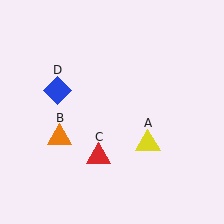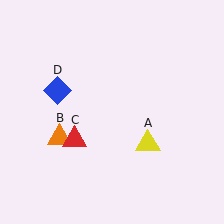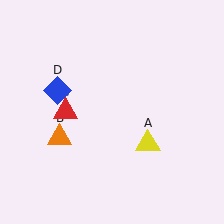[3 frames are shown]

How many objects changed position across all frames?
1 object changed position: red triangle (object C).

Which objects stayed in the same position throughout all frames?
Yellow triangle (object A) and orange triangle (object B) and blue diamond (object D) remained stationary.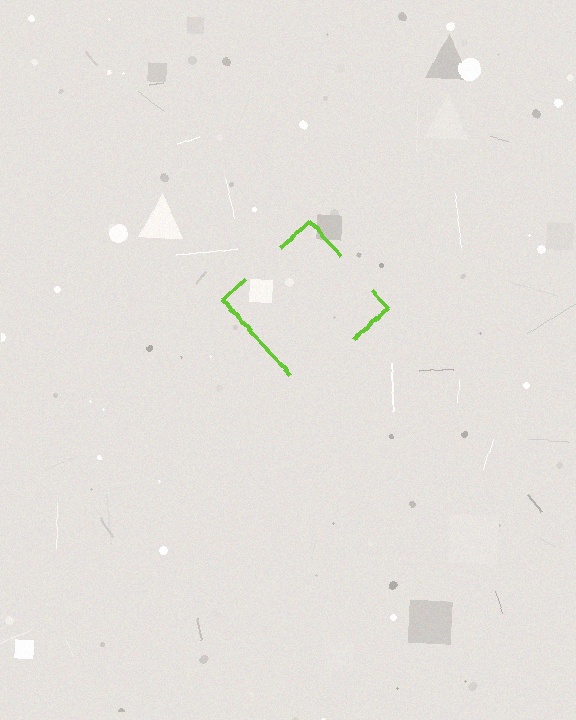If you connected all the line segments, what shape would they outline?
They would outline a diamond.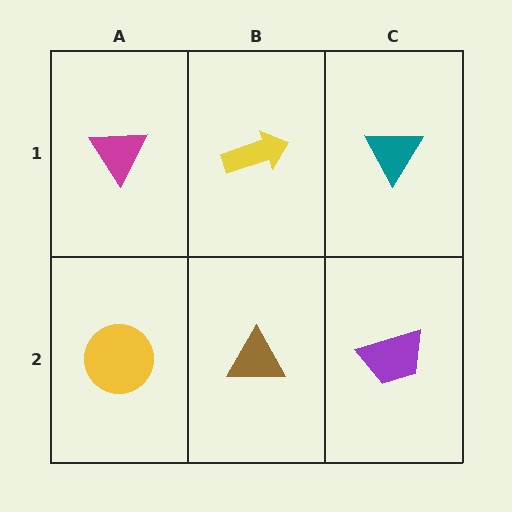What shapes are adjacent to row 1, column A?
A yellow circle (row 2, column A), a yellow arrow (row 1, column B).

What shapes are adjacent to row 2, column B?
A yellow arrow (row 1, column B), a yellow circle (row 2, column A), a purple trapezoid (row 2, column C).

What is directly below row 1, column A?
A yellow circle.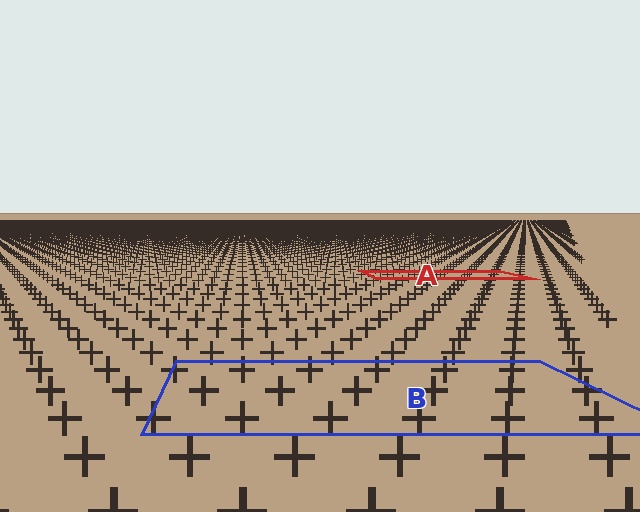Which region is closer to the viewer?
Region B is closer. The texture elements there are larger and more spread out.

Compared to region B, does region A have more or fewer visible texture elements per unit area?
Region A has more texture elements per unit area — they are packed more densely because it is farther away.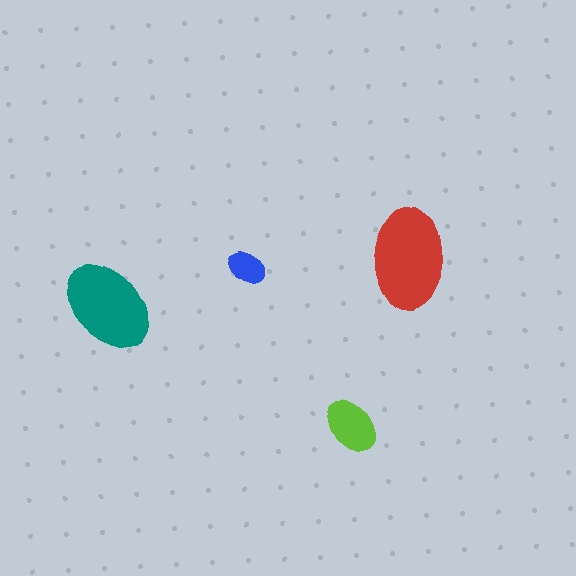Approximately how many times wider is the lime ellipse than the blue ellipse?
About 1.5 times wider.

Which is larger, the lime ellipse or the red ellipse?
The red one.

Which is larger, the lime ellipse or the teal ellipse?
The teal one.